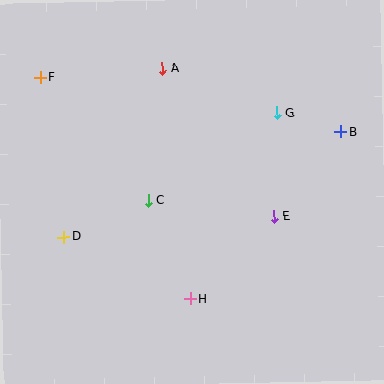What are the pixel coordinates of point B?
Point B is at (341, 132).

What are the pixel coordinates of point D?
Point D is at (64, 237).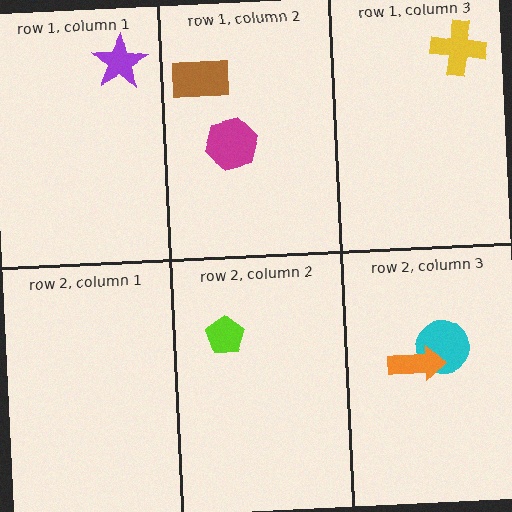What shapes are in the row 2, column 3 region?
The cyan circle, the orange arrow.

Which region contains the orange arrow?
The row 2, column 3 region.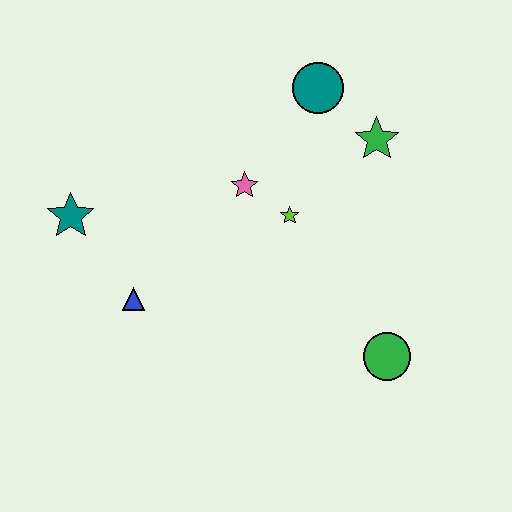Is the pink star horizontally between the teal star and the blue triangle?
No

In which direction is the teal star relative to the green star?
The teal star is to the left of the green star.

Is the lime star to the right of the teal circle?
No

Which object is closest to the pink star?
The lime star is closest to the pink star.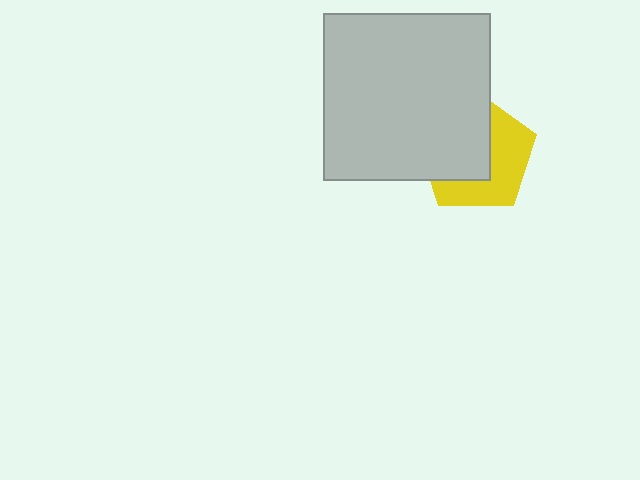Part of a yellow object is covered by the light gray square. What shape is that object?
It is a pentagon.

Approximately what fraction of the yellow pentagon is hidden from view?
Roughly 53% of the yellow pentagon is hidden behind the light gray square.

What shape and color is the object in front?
The object in front is a light gray square.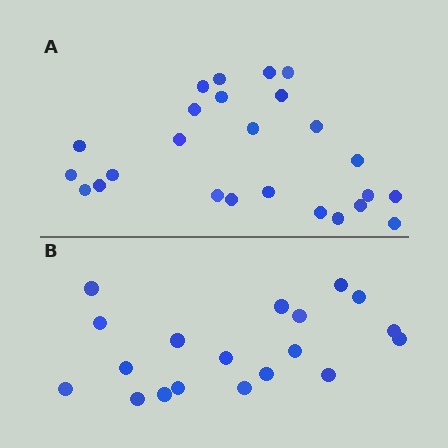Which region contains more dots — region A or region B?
Region A (the top region) has more dots.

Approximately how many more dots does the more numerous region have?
Region A has about 6 more dots than region B.